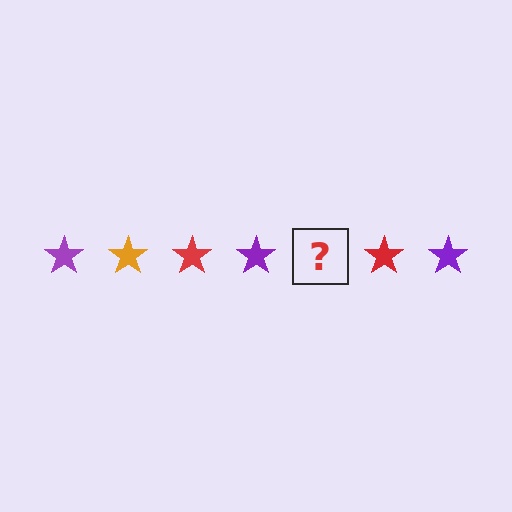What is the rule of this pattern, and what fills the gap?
The rule is that the pattern cycles through purple, orange, red stars. The gap should be filled with an orange star.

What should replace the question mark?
The question mark should be replaced with an orange star.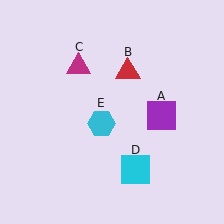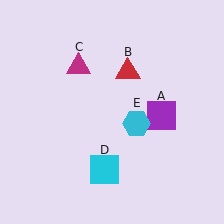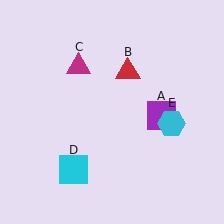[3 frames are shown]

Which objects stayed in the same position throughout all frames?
Purple square (object A) and red triangle (object B) and magenta triangle (object C) remained stationary.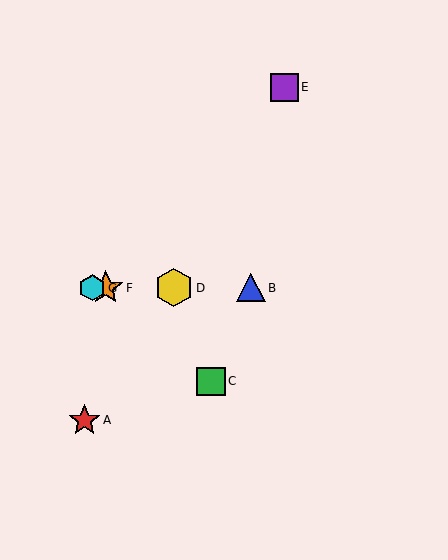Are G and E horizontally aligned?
No, G is at y≈288 and E is at y≈87.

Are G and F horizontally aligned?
Yes, both are at y≈288.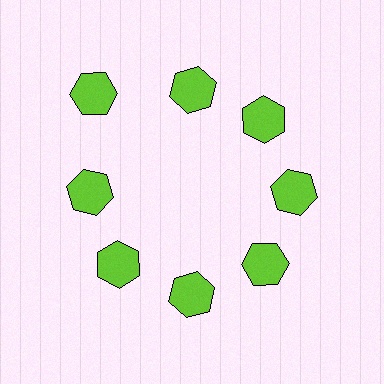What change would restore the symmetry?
The symmetry would be restored by moving it inward, back onto the ring so that all 8 hexagons sit at equal angles and equal distance from the center.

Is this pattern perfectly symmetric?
No. The 8 lime hexagons are arranged in a ring, but one element near the 10 o'clock position is pushed outward from the center, breaking the 8-fold rotational symmetry.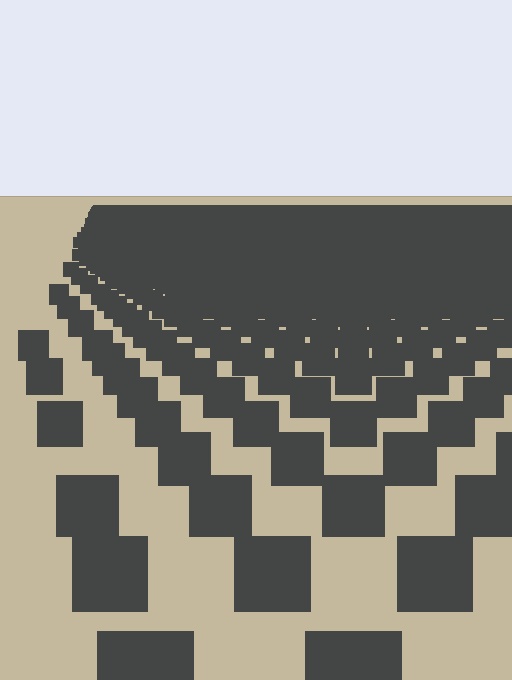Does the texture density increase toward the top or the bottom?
Density increases toward the top.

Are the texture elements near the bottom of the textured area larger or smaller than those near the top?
Larger. Near the bottom, elements are closer to the viewer and appear at a bigger on-screen size.